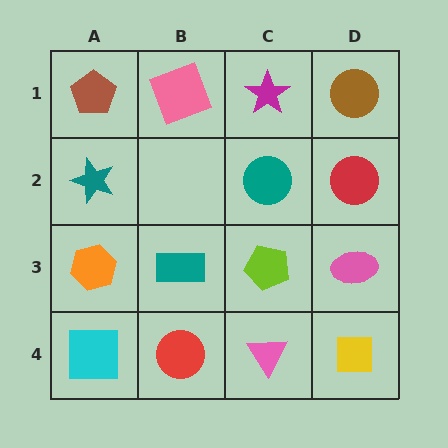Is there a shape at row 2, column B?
No, that cell is empty.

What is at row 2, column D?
A red circle.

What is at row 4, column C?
A pink triangle.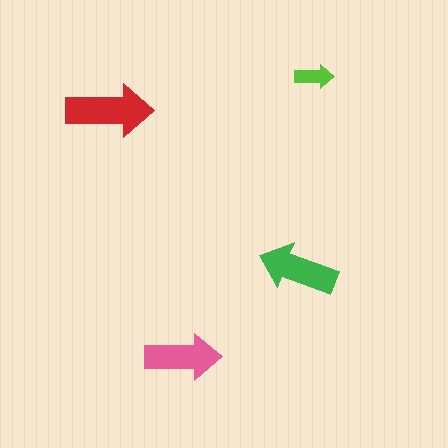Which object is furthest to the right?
The lime arrow is rightmost.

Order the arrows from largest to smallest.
the red one, the green one, the pink one, the lime one.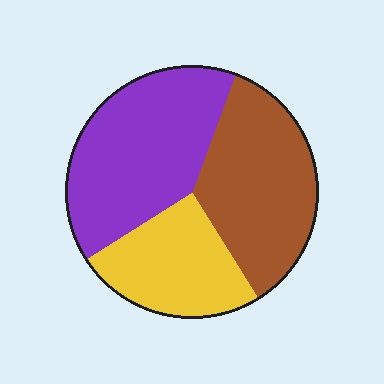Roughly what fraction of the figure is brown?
Brown takes up between a quarter and a half of the figure.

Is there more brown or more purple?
Purple.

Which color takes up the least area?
Yellow, at roughly 25%.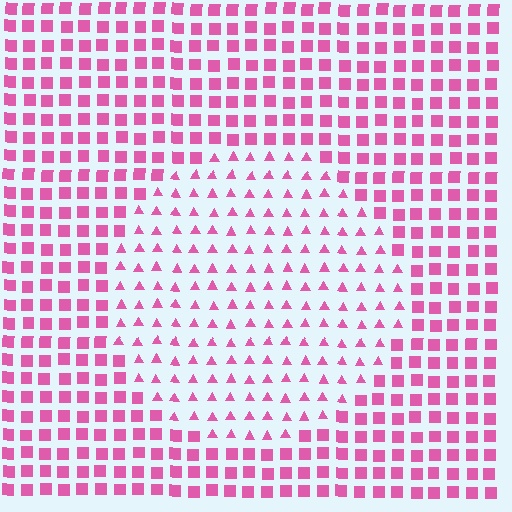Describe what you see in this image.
The image is filled with small pink elements arranged in a uniform grid. A circle-shaped region contains triangles, while the surrounding area contains squares. The boundary is defined purely by the change in element shape.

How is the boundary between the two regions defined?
The boundary is defined by a change in element shape: triangles inside vs. squares outside. All elements share the same color and spacing.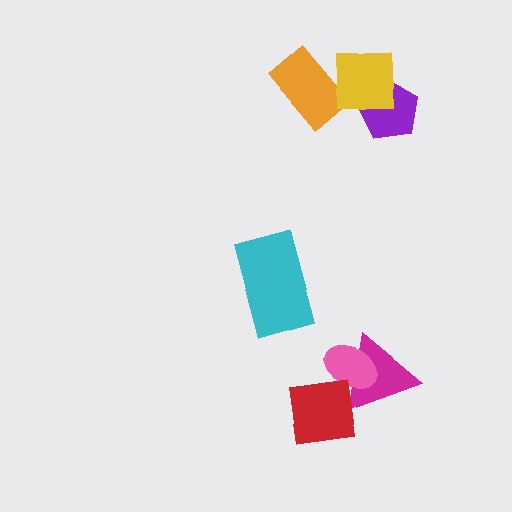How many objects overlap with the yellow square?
2 objects overlap with the yellow square.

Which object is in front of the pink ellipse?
The red square is in front of the pink ellipse.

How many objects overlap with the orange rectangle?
1 object overlaps with the orange rectangle.